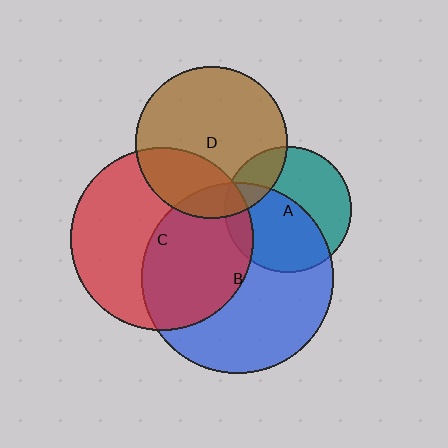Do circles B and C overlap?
Yes.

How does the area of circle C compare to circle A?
Approximately 2.1 times.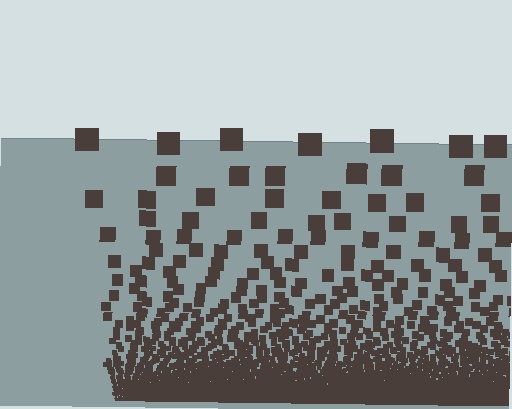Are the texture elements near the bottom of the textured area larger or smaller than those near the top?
Smaller. The gradient is inverted — elements near the bottom are smaller and denser.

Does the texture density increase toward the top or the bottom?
Density increases toward the bottom.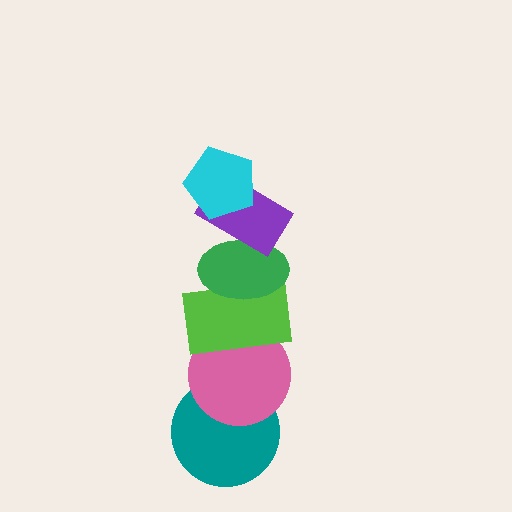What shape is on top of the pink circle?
The lime rectangle is on top of the pink circle.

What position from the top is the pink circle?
The pink circle is 5th from the top.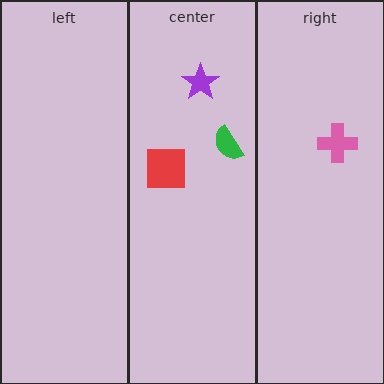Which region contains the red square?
The center region.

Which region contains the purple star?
The center region.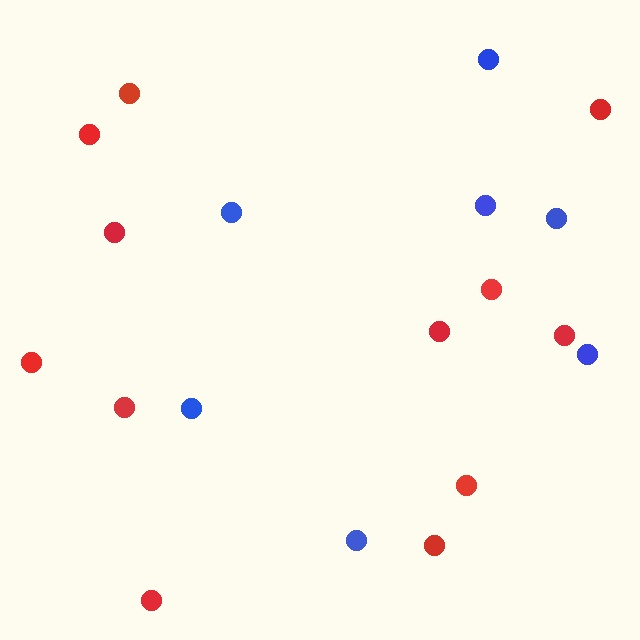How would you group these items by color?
There are 2 groups: one group of blue circles (7) and one group of red circles (12).